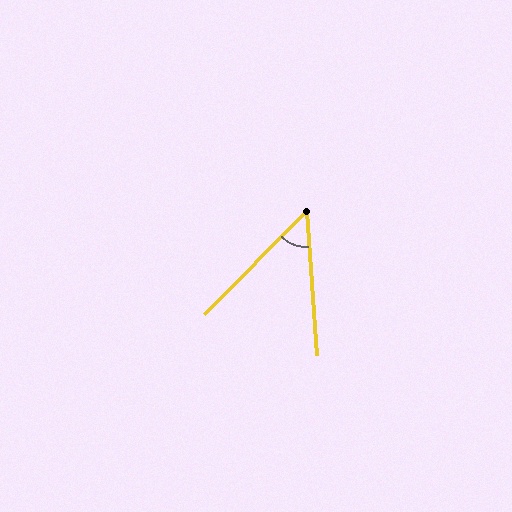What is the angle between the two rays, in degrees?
Approximately 49 degrees.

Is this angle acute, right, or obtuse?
It is acute.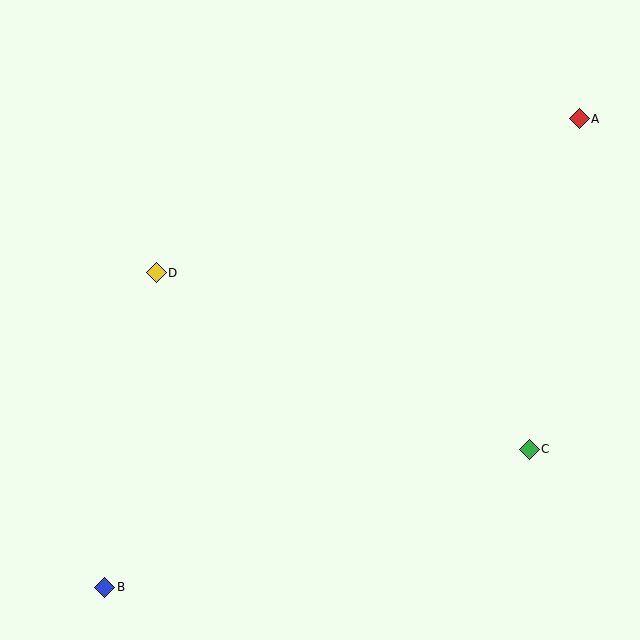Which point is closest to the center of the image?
Point D at (156, 273) is closest to the center.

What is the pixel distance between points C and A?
The distance between C and A is 334 pixels.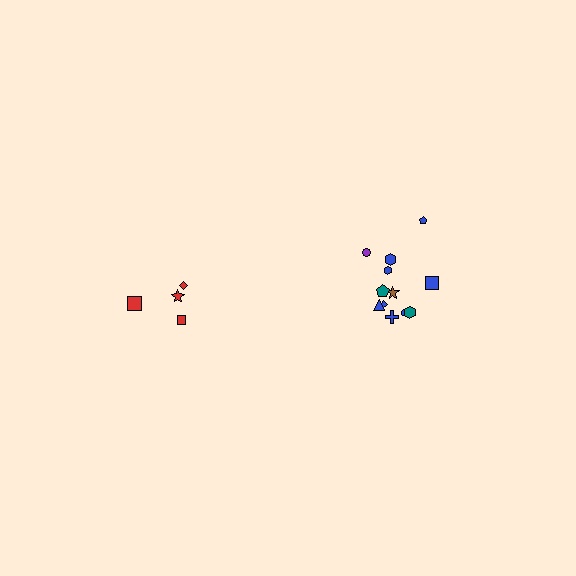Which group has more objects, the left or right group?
The right group.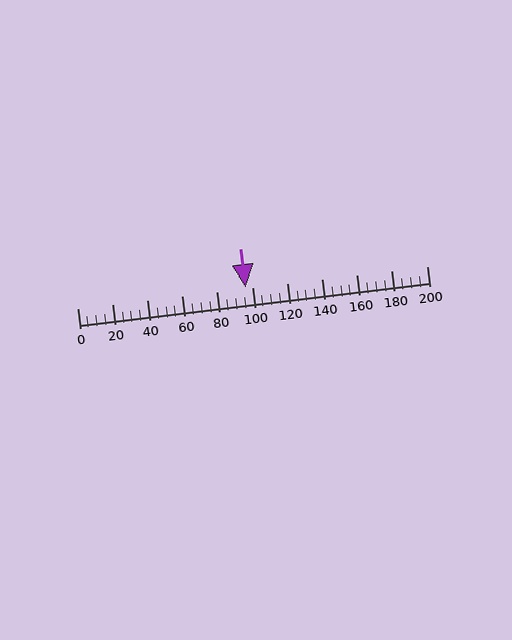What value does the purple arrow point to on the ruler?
The purple arrow points to approximately 96.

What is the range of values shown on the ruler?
The ruler shows values from 0 to 200.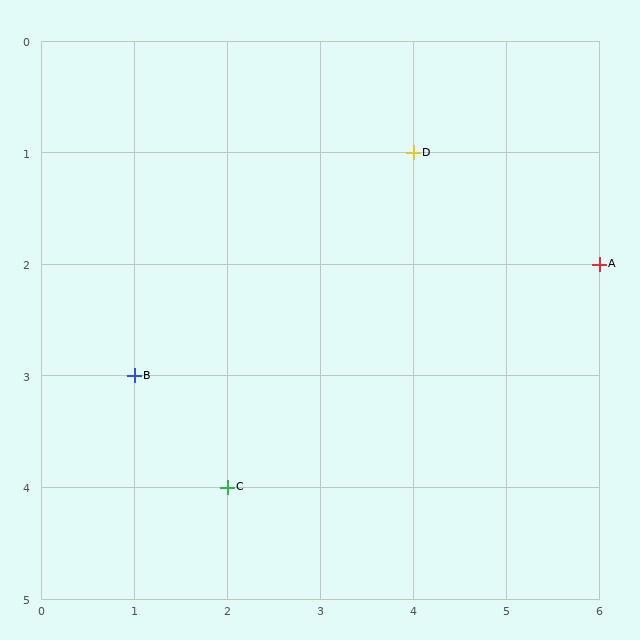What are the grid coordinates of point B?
Point B is at grid coordinates (1, 3).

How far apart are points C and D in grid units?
Points C and D are 2 columns and 3 rows apart (about 3.6 grid units diagonally).